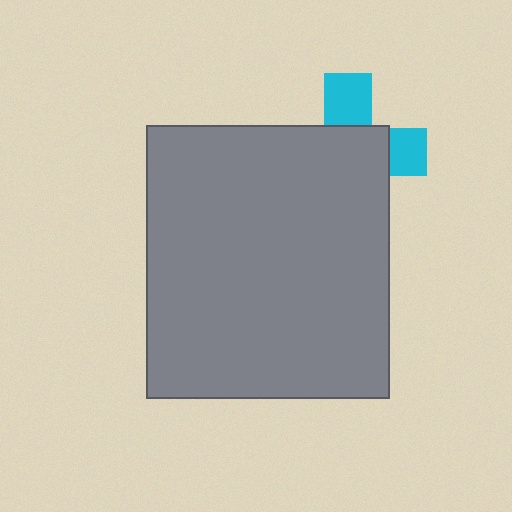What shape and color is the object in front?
The object in front is a gray rectangle.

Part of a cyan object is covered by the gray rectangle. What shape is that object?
It is a cross.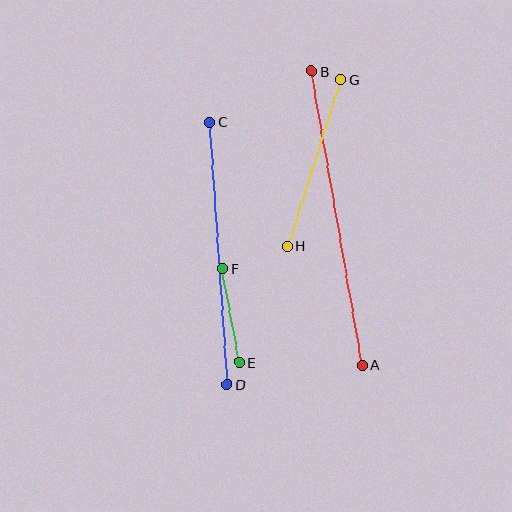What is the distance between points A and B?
The distance is approximately 298 pixels.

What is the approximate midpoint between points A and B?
The midpoint is at approximately (337, 218) pixels.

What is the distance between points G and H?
The distance is approximately 175 pixels.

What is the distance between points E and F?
The distance is approximately 95 pixels.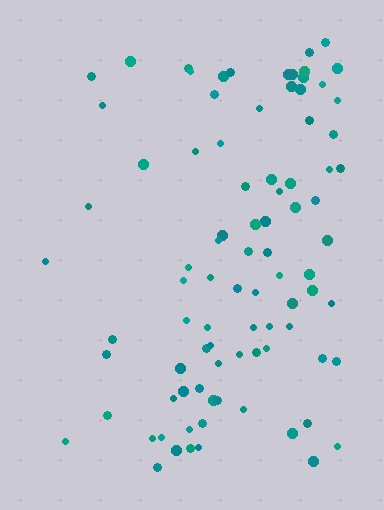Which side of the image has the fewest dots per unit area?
The left.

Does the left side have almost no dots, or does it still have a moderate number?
Still a moderate number, just noticeably fewer than the right.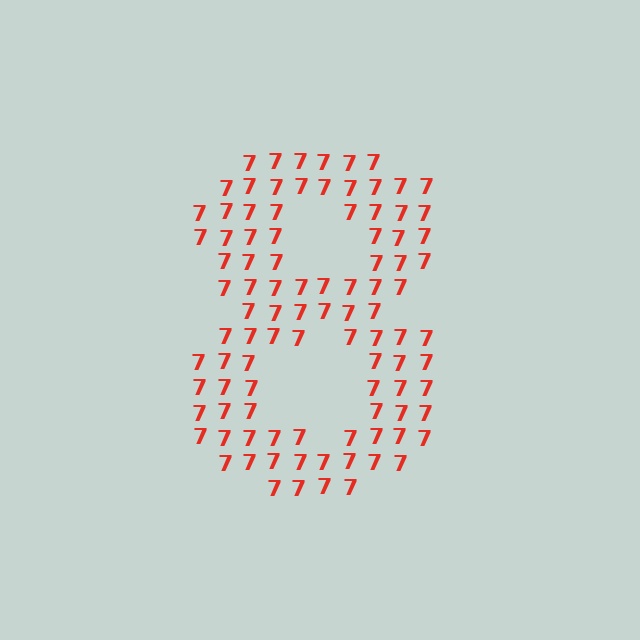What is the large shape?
The large shape is the digit 8.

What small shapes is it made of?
It is made of small digit 7's.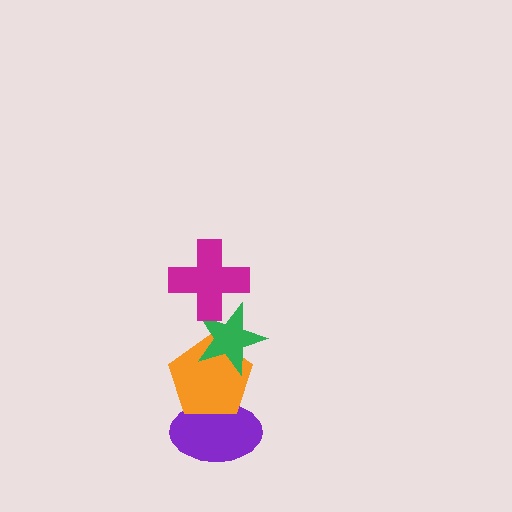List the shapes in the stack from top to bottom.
From top to bottom: the magenta cross, the green star, the orange pentagon, the purple ellipse.